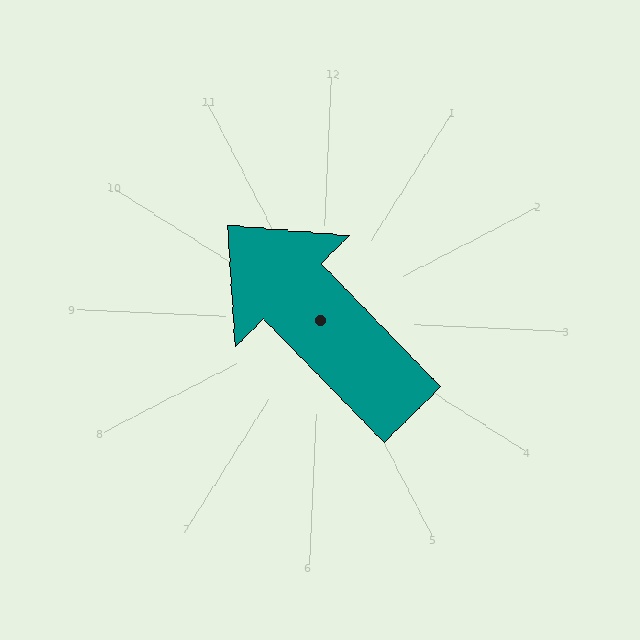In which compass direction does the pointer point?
Northwest.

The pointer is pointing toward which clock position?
Roughly 10 o'clock.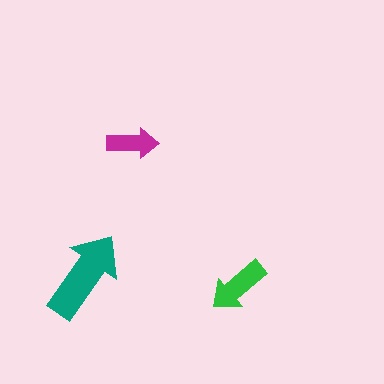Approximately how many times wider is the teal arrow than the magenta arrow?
About 2 times wider.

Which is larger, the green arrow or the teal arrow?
The teal one.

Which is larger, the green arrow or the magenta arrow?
The green one.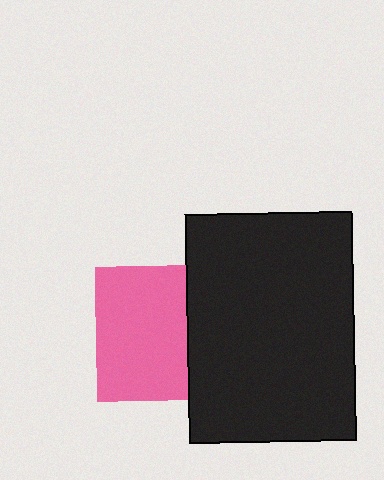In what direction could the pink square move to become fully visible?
The pink square could move left. That would shift it out from behind the black rectangle entirely.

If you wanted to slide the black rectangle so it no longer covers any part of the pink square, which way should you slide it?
Slide it right — that is the most direct way to separate the two shapes.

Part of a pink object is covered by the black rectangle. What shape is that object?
It is a square.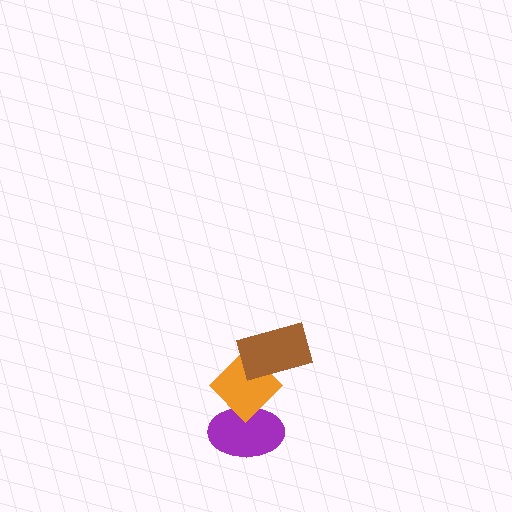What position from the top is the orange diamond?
The orange diamond is 2nd from the top.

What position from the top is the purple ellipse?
The purple ellipse is 3rd from the top.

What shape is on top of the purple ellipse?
The orange diamond is on top of the purple ellipse.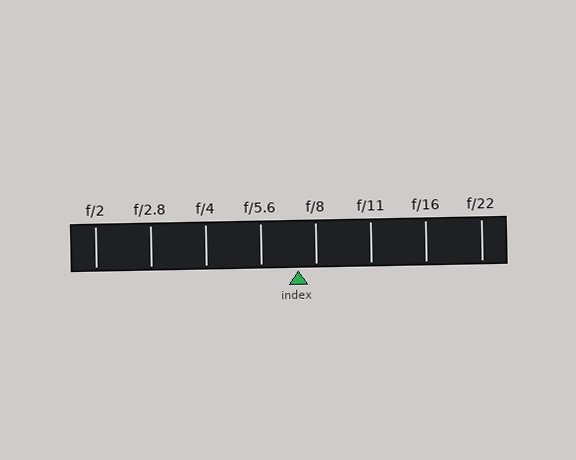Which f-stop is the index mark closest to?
The index mark is closest to f/8.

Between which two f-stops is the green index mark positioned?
The index mark is between f/5.6 and f/8.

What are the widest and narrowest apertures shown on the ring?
The widest aperture shown is f/2 and the narrowest is f/22.